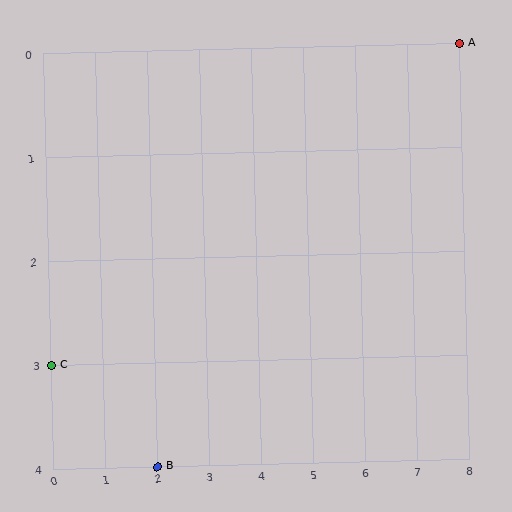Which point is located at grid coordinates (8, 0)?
Point A is at (8, 0).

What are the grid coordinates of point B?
Point B is at grid coordinates (2, 4).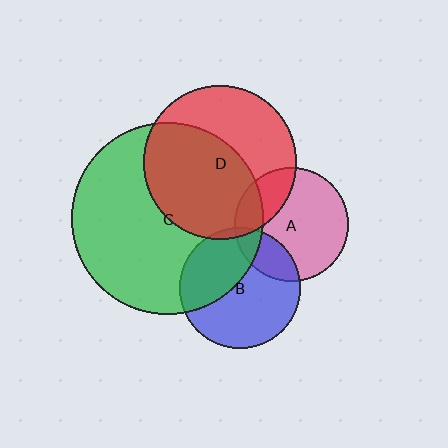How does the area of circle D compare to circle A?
Approximately 1.8 times.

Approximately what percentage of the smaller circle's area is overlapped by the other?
Approximately 25%.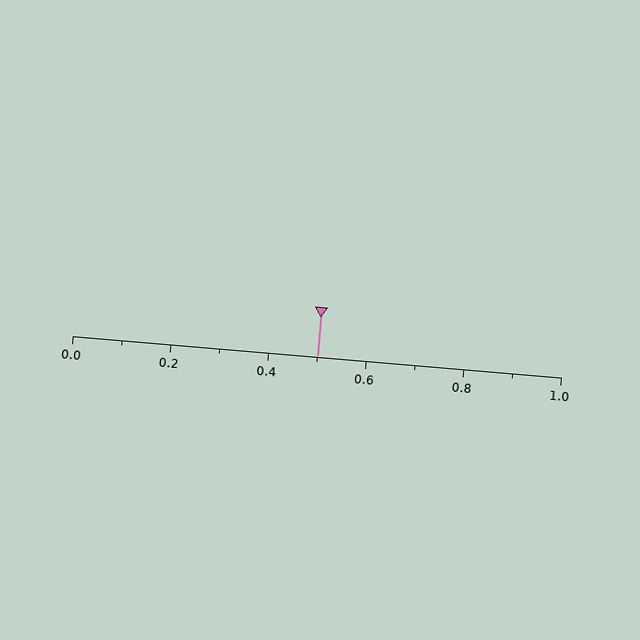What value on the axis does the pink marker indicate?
The marker indicates approximately 0.5.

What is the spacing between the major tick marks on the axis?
The major ticks are spaced 0.2 apart.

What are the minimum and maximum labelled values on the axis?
The axis runs from 0.0 to 1.0.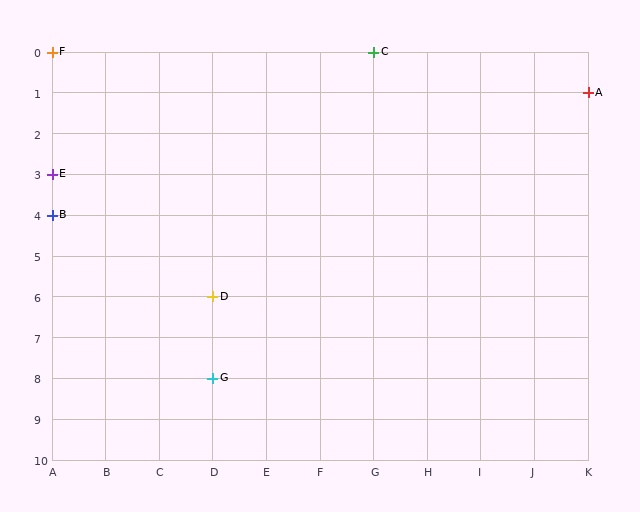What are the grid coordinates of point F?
Point F is at grid coordinates (A, 0).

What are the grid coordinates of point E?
Point E is at grid coordinates (A, 3).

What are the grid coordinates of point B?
Point B is at grid coordinates (A, 4).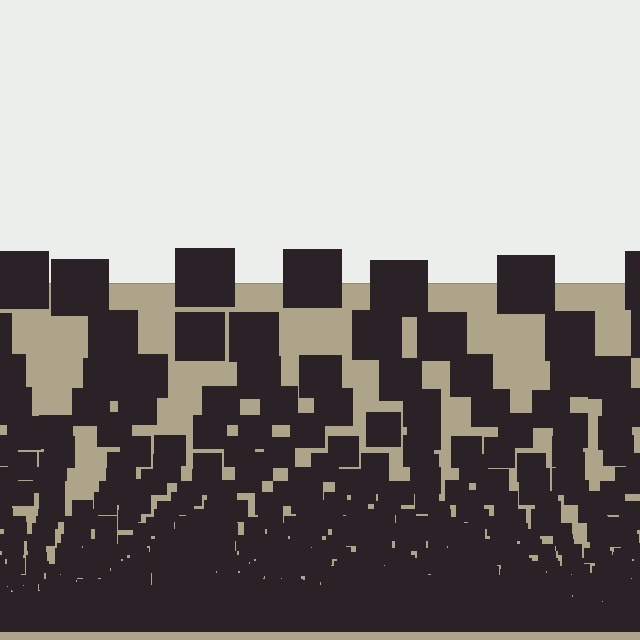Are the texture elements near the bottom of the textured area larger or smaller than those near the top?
Smaller. The gradient is inverted — elements near the bottom are smaller and denser.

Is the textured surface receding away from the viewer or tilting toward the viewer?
The surface appears to tilt toward the viewer. Texture elements get larger and sparser toward the top.